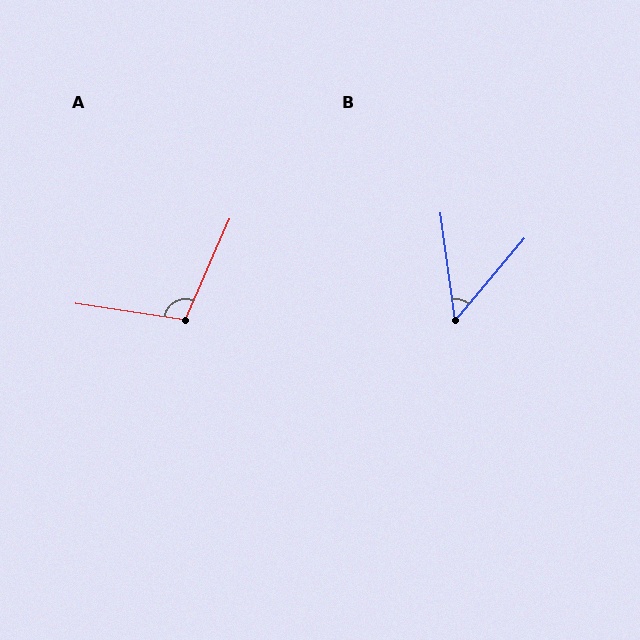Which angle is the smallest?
B, at approximately 48 degrees.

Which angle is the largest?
A, at approximately 105 degrees.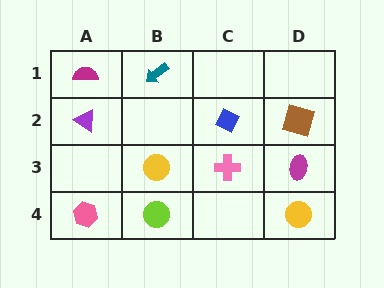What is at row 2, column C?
A blue diamond.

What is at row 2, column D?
A brown square.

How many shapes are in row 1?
2 shapes.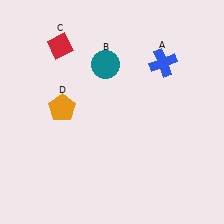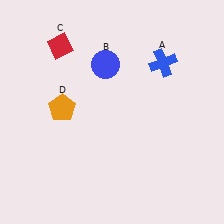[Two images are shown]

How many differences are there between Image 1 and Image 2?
There is 1 difference between the two images.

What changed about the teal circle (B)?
In Image 1, B is teal. In Image 2, it changed to blue.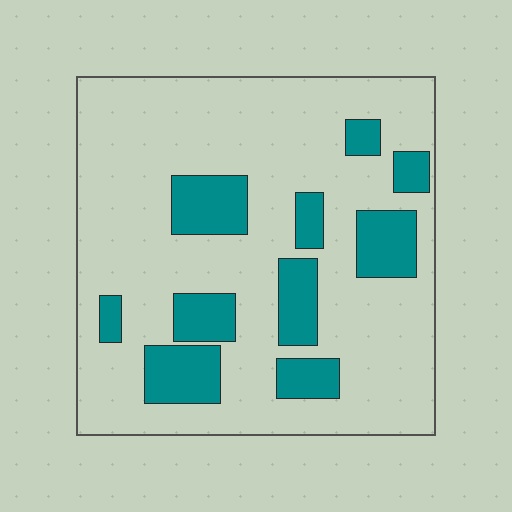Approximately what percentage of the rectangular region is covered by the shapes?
Approximately 20%.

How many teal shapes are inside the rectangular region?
10.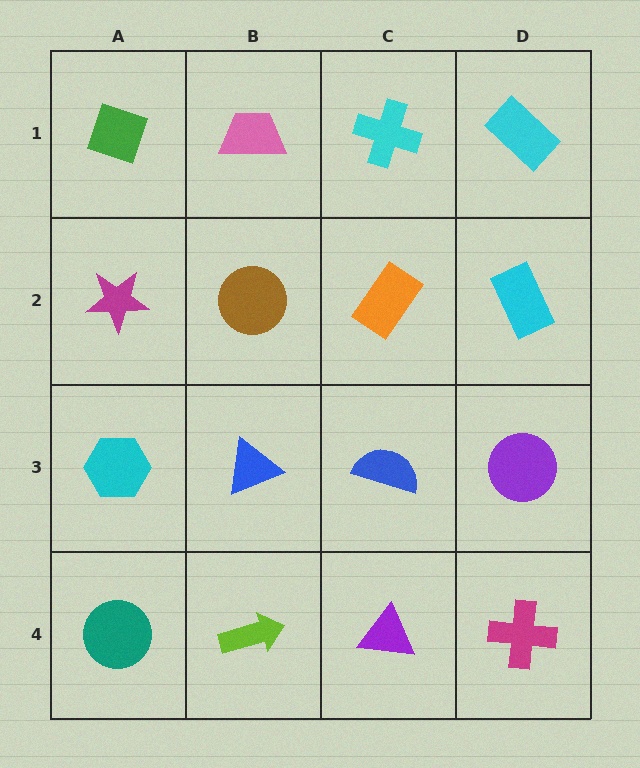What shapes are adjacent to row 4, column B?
A blue triangle (row 3, column B), a teal circle (row 4, column A), a purple triangle (row 4, column C).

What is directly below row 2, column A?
A cyan hexagon.